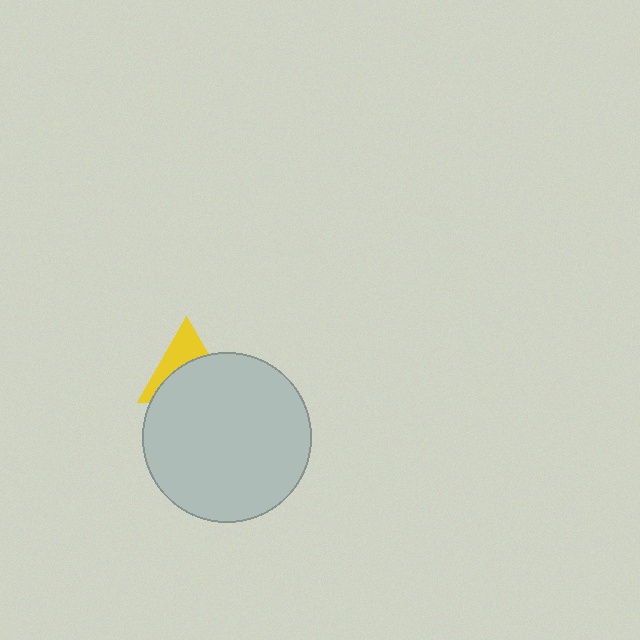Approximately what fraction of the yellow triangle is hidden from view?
Roughly 60% of the yellow triangle is hidden behind the light gray circle.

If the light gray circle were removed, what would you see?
You would see the complete yellow triangle.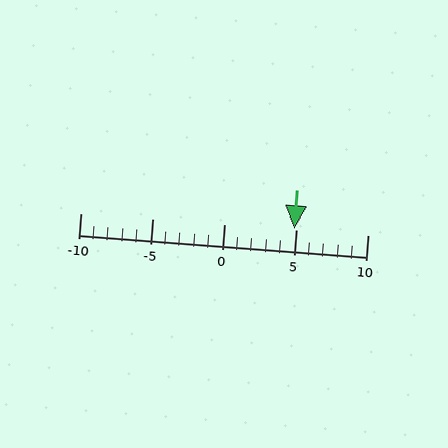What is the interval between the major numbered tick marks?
The major tick marks are spaced 5 units apart.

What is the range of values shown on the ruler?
The ruler shows values from -10 to 10.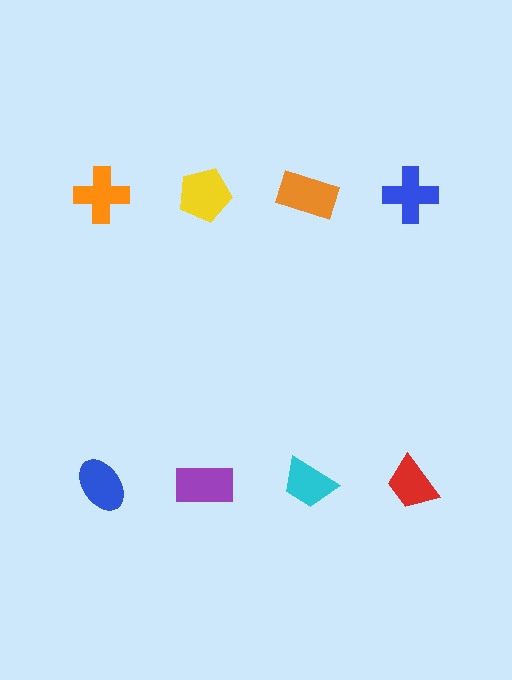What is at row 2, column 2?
A purple rectangle.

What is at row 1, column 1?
An orange cross.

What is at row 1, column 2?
A yellow pentagon.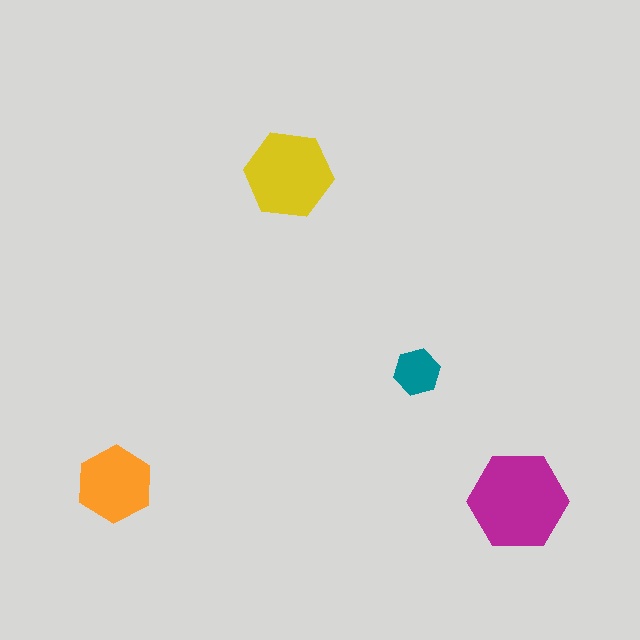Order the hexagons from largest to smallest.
the magenta one, the yellow one, the orange one, the teal one.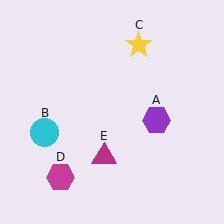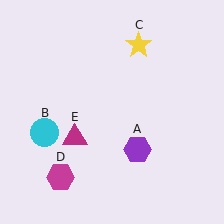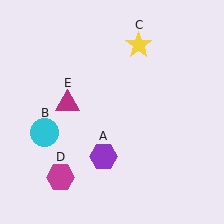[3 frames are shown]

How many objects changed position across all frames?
2 objects changed position: purple hexagon (object A), magenta triangle (object E).